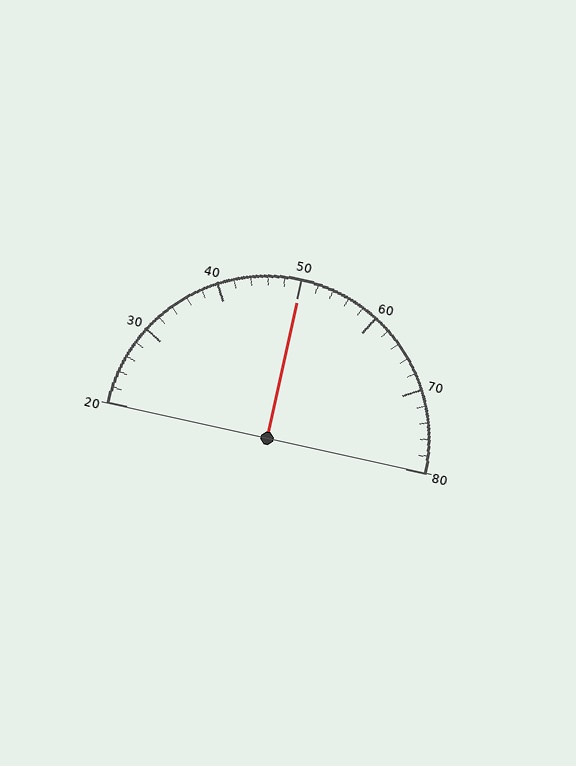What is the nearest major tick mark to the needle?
The nearest major tick mark is 50.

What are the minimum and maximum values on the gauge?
The gauge ranges from 20 to 80.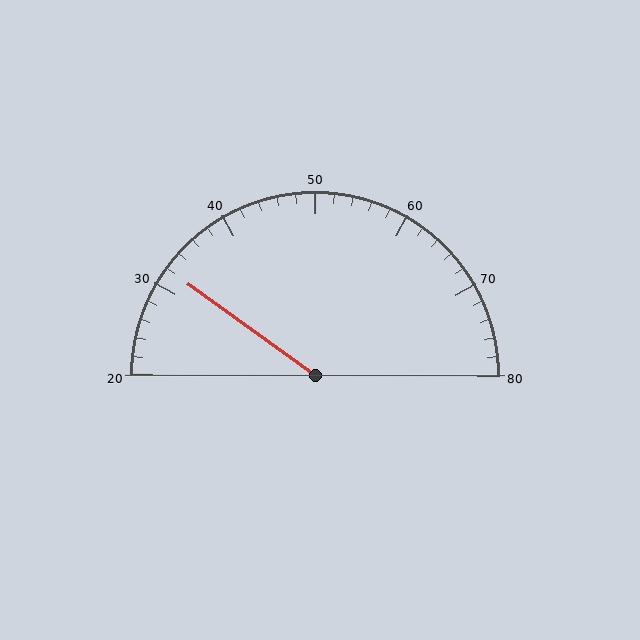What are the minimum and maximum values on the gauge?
The gauge ranges from 20 to 80.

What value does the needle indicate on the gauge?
The needle indicates approximately 32.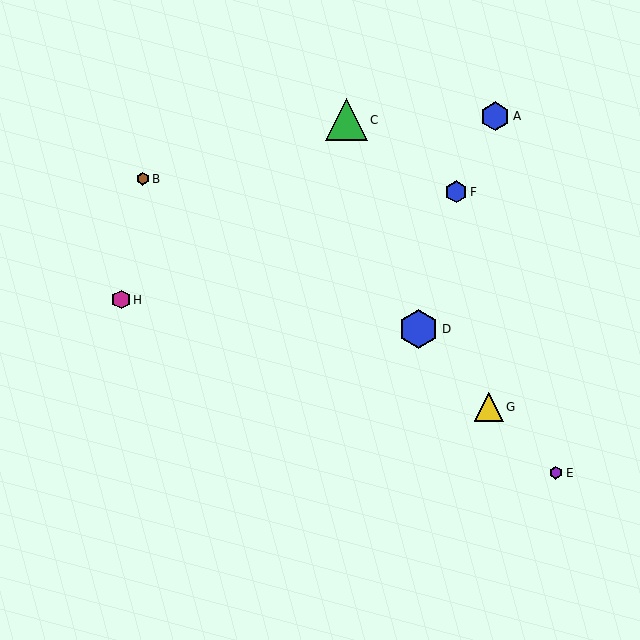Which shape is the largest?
The green triangle (labeled C) is the largest.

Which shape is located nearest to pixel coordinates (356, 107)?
The green triangle (labeled C) at (346, 120) is nearest to that location.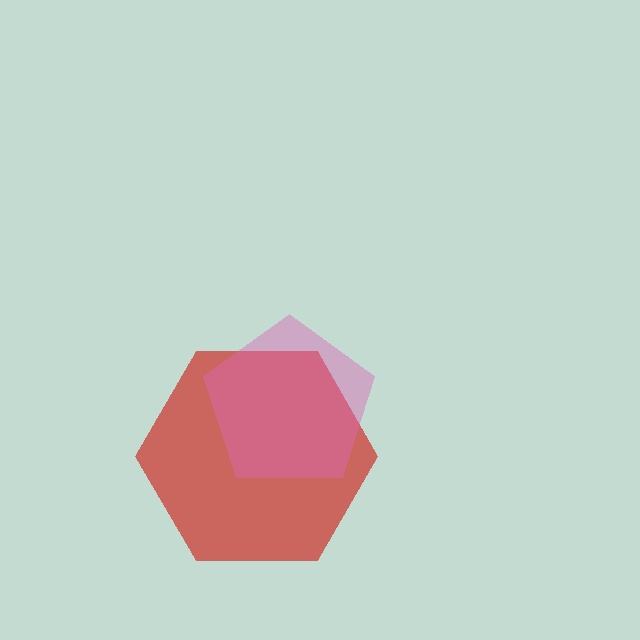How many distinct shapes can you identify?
There are 2 distinct shapes: a red hexagon, a pink pentagon.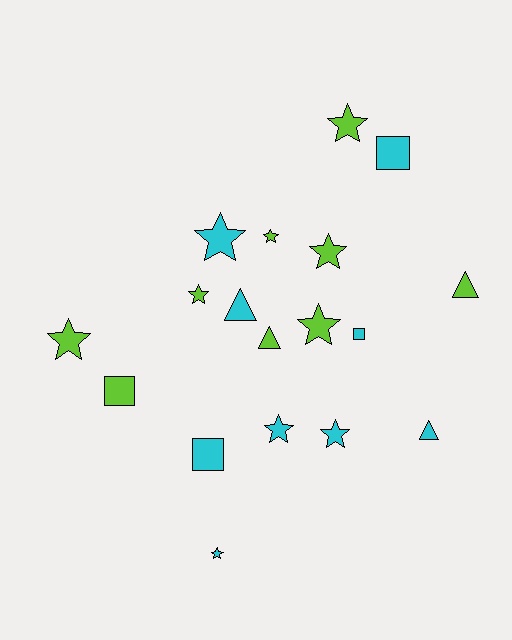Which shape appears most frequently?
Star, with 10 objects.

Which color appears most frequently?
Lime, with 9 objects.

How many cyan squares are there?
There are 3 cyan squares.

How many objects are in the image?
There are 18 objects.